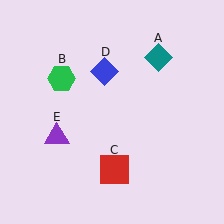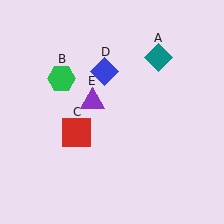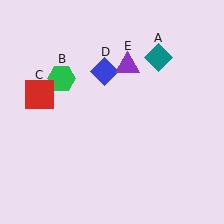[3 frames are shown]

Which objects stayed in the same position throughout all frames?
Teal diamond (object A) and green hexagon (object B) and blue diamond (object D) remained stationary.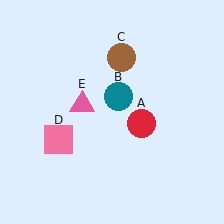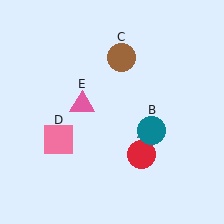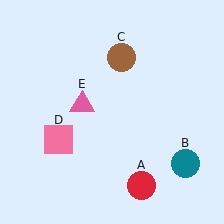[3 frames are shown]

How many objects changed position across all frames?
2 objects changed position: red circle (object A), teal circle (object B).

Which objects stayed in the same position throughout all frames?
Brown circle (object C) and pink square (object D) and pink triangle (object E) remained stationary.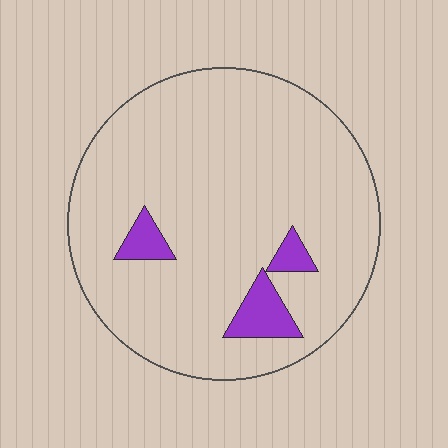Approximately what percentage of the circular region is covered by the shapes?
Approximately 10%.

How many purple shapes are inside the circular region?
3.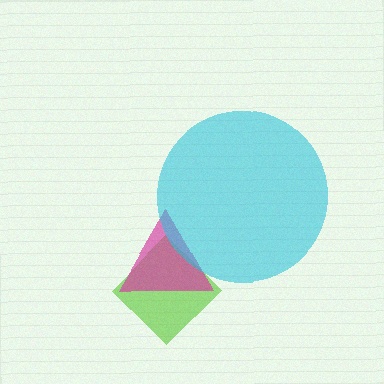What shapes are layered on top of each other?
The layered shapes are: a lime diamond, a magenta triangle, a cyan circle.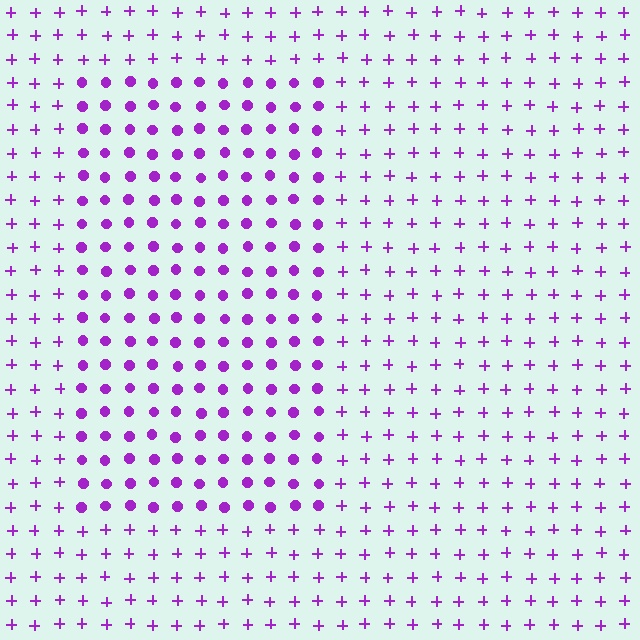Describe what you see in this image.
The image is filled with small purple elements arranged in a uniform grid. A rectangle-shaped region contains circles, while the surrounding area contains plus signs. The boundary is defined purely by the change in element shape.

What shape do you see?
I see a rectangle.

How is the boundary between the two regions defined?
The boundary is defined by a change in element shape: circles inside vs. plus signs outside. All elements share the same color and spacing.